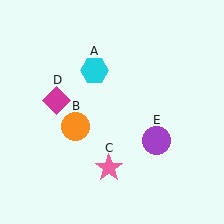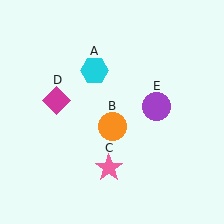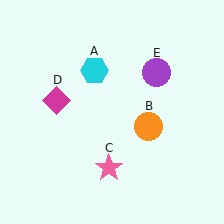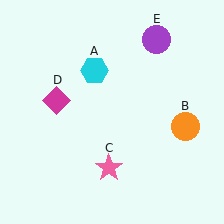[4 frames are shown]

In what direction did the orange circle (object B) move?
The orange circle (object B) moved right.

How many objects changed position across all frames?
2 objects changed position: orange circle (object B), purple circle (object E).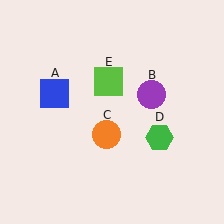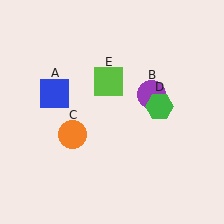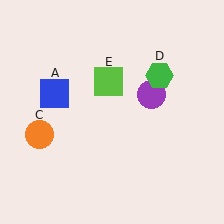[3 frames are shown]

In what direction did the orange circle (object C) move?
The orange circle (object C) moved left.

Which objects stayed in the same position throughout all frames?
Blue square (object A) and purple circle (object B) and lime square (object E) remained stationary.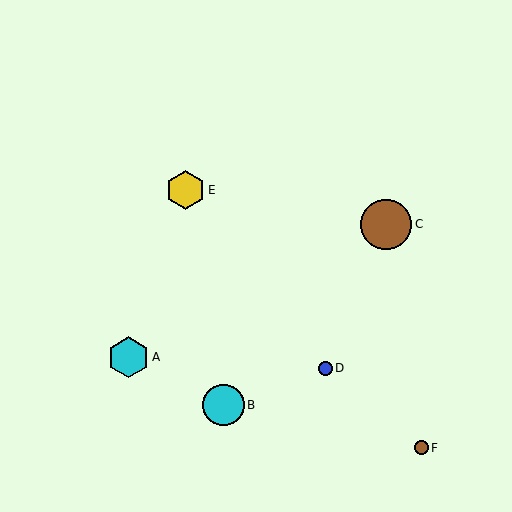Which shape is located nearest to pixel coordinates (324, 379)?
The blue circle (labeled D) at (325, 368) is nearest to that location.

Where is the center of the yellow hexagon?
The center of the yellow hexagon is at (185, 190).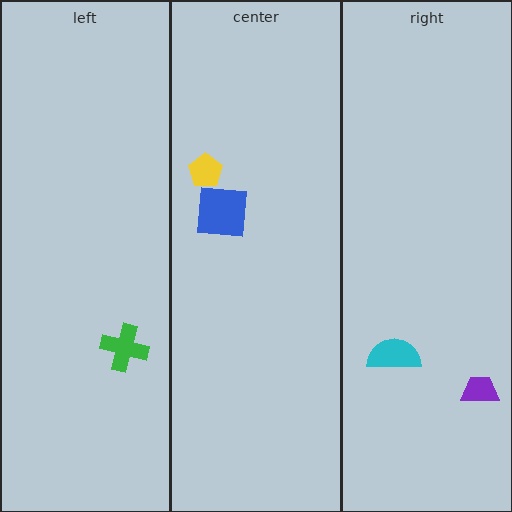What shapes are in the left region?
The green cross.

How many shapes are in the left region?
1.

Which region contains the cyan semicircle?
The right region.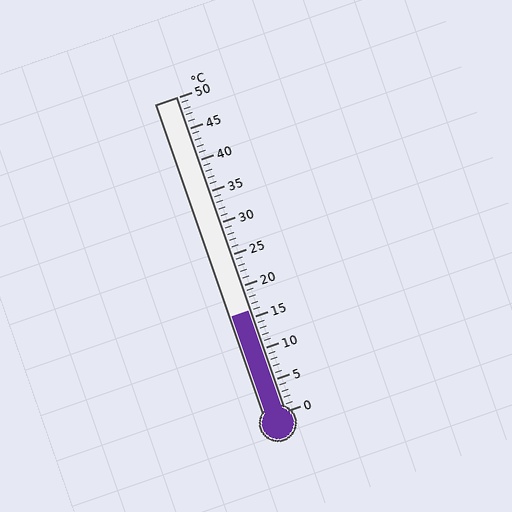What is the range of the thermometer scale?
The thermometer scale ranges from 0°C to 50°C.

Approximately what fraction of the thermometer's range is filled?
The thermometer is filled to approximately 30% of its range.